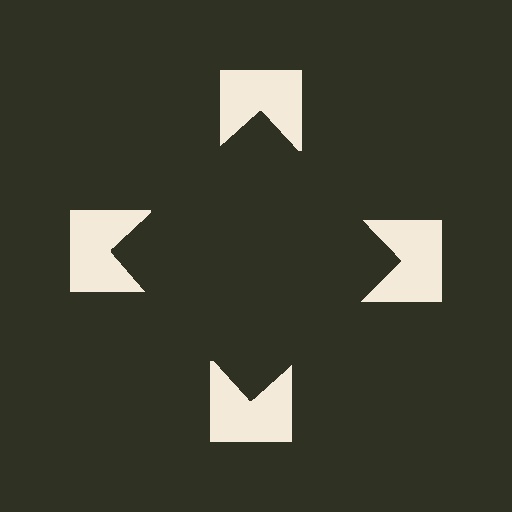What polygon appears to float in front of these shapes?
An illusory square — its edges are inferred from the aligned wedge cuts in the notched squares, not physically drawn.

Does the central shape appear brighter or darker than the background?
It typically appears slightly darker than the background, even though no actual brightness change is drawn.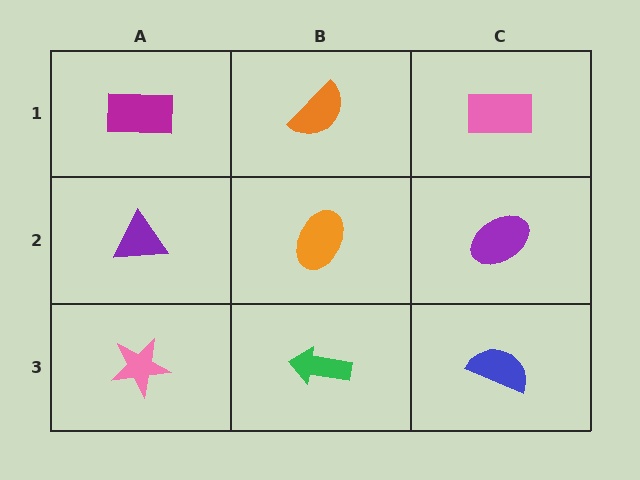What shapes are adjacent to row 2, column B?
An orange semicircle (row 1, column B), a green arrow (row 3, column B), a purple triangle (row 2, column A), a purple ellipse (row 2, column C).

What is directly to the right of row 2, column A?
An orange ellipse.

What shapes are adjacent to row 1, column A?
A purple triangle (row 2, column A), an orange semicircle (row 1, column B).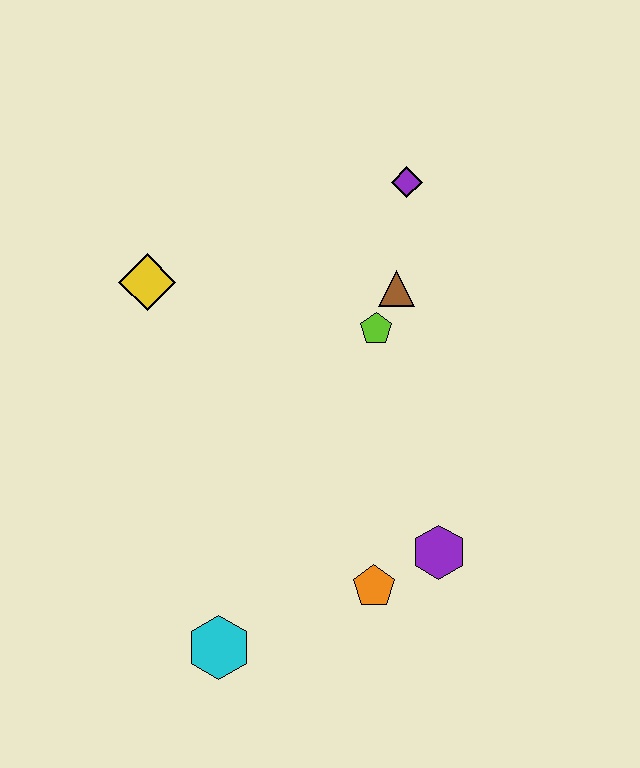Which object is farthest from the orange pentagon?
The purple diamond is farthest from the orange pentagon.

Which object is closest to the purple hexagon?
The orange pentagon is closest to the purple hexagon.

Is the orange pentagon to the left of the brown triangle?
Yes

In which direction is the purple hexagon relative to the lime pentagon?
The purple hexagon is below the lime pentagon.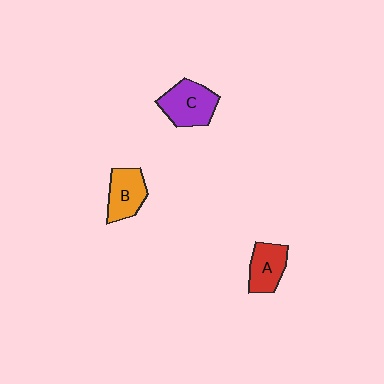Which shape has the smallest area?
Shape A (red).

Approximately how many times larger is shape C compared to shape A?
Approximately 1.3 times.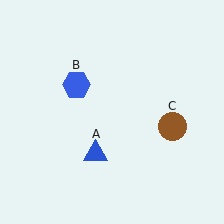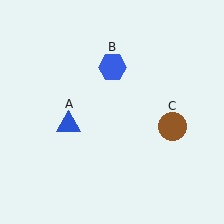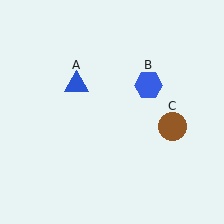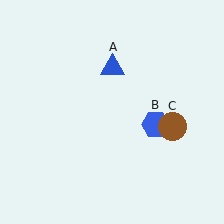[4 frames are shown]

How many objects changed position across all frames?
2 objects changed position: blue triangle (object A), blue hexagon (object B).